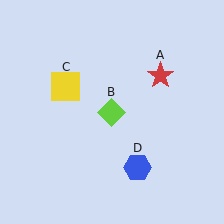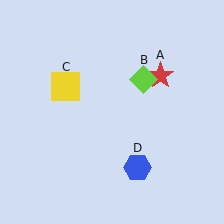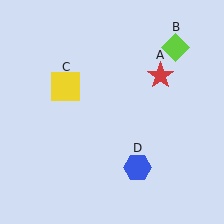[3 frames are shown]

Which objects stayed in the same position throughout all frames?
Red star (object A) and yellow square (object C) and blue hexagon (object D) remained stationary.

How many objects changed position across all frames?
1 object changed position: lime diamond (object B).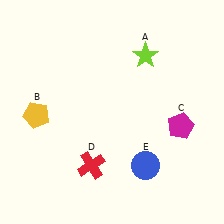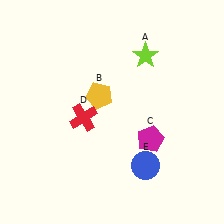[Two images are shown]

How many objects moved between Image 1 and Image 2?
3 objects moved between the two images.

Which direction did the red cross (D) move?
The red cross (D) moved up.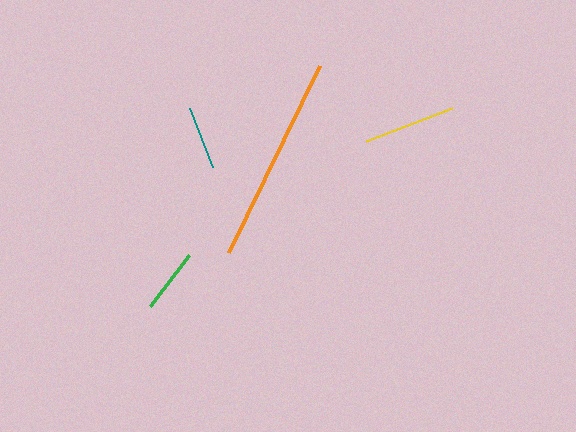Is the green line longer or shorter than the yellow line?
The yellow line is longer than the green line.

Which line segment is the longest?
The orange line is the longest at approximately 208 pixels.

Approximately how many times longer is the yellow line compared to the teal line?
The yellow line is approximately 1.5 times the length of the teal line.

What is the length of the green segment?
The green segment is approximately 64 pixels long.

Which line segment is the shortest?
The teal line is the shortest at approximately 63 pixels.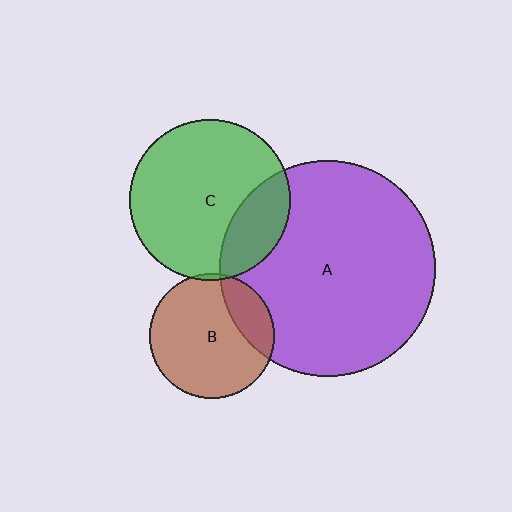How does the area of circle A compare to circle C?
Approximately 1.8 times.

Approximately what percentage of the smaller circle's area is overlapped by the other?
Approximately 5%.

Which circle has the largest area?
Circle A (purple).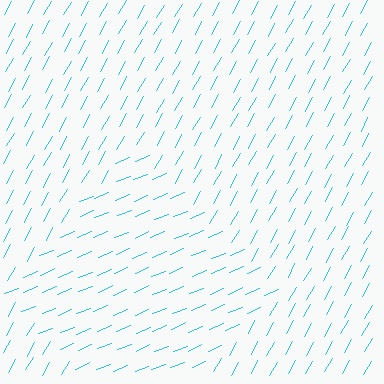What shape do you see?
I see a diamond.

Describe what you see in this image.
The image is filled with small cyan line segments. A diamond region in the image has lines oriented differently from the surrounding lines, creating a visible texture boundary.